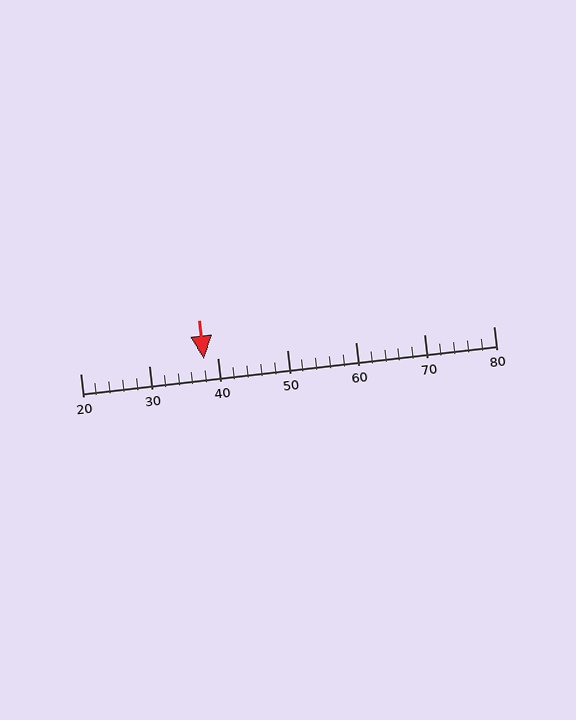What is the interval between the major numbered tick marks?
The major tick marks are spaced 10 units apart.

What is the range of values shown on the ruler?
The ruler shows values from 20 to 80.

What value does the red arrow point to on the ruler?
The red arrow points to approximately 38.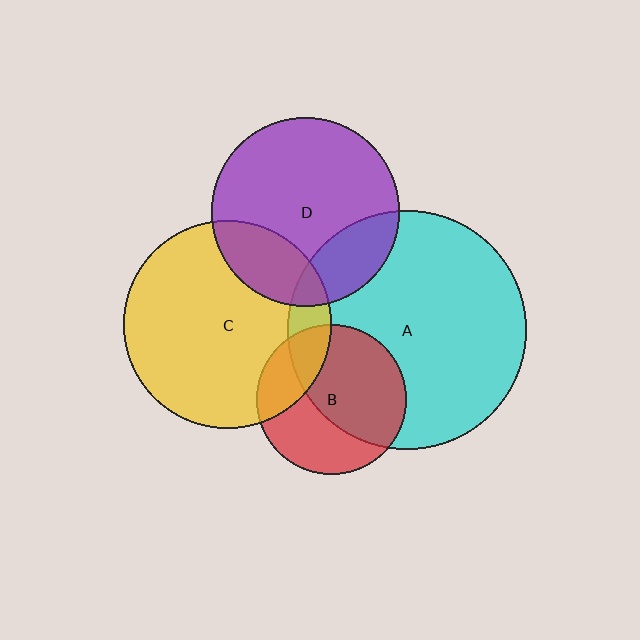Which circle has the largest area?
Circle A (cyan).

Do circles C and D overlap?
Yes.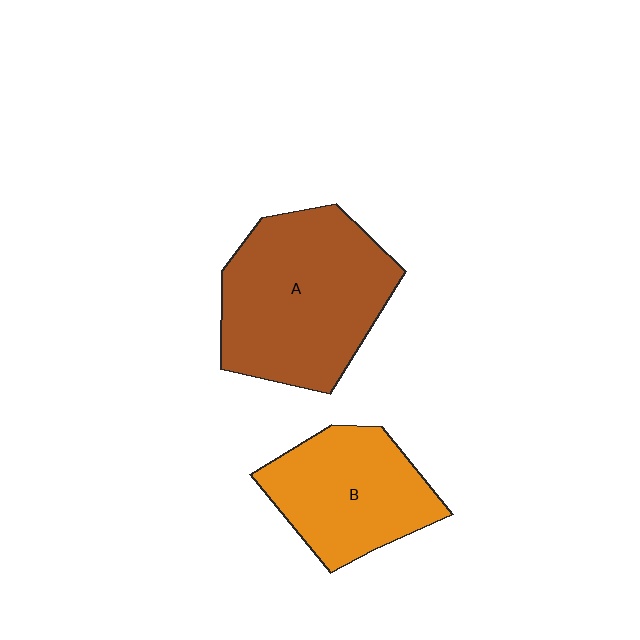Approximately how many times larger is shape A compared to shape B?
Approximately 1.4 times.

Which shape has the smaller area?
Shape B (orange).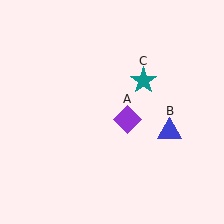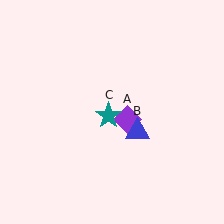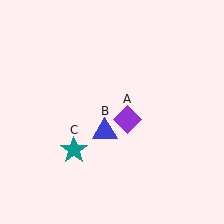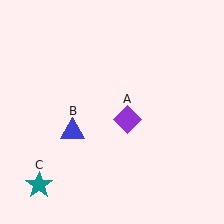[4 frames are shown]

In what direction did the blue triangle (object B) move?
The blue triangle (object B) moved left.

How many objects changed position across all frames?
2 objects changed position: blue triangle (object B), teal star (object C).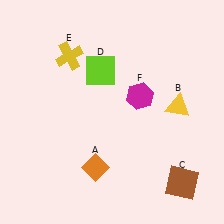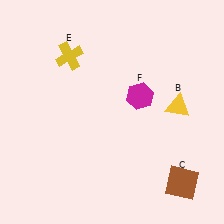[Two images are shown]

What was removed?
The orange diamond (A), the lime square (D) were removed in Image 2.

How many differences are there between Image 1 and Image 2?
There are 2 differences between the two images.